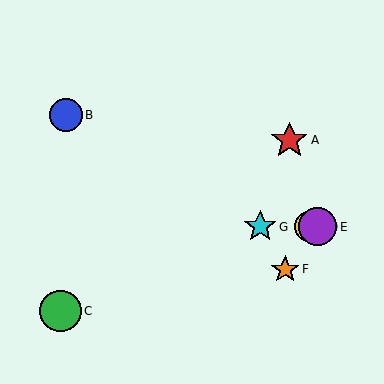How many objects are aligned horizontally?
3 objects (D, E, G) are aligned horizontally.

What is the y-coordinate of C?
Object C is at y≈311.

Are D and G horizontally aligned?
Yes, both are at y≈227.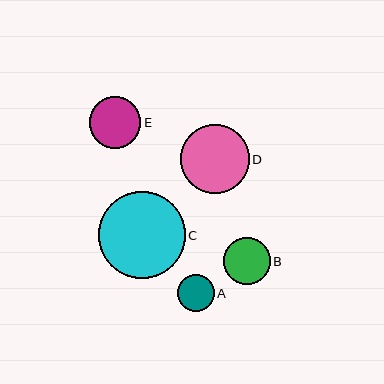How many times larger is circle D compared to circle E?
Circle D is approximately 1.3 times the size of circle E.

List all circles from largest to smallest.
From largest to smallest: C, D, E, B, A.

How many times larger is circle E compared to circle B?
Circle E is approximately 1.1 times the size of circle B.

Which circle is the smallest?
Circle A is the smallest with a size of approximately 37 pixels.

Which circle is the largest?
Circle C is the largest with a size of approximately 87 pixels.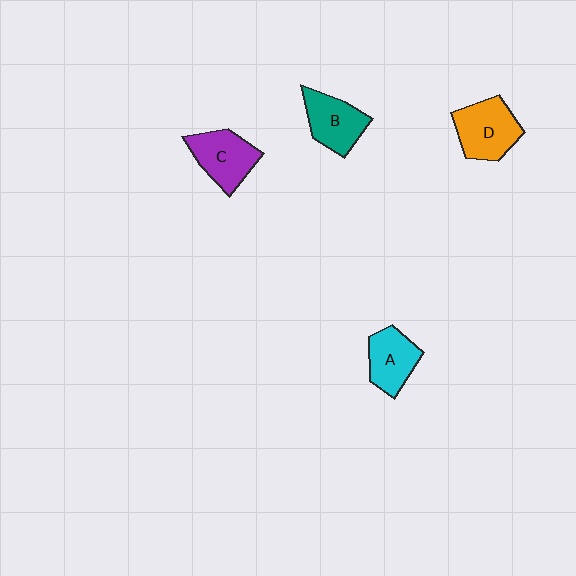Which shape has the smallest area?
Shape A (cyan).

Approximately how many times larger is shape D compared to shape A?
Approximately 1.3 times.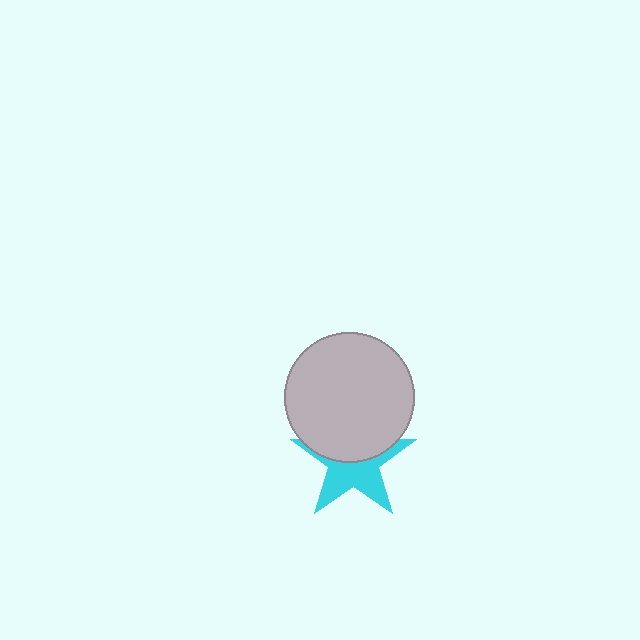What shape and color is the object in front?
The object in front is a light gray circle.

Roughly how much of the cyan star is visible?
About half of it is visible (roughly 54%).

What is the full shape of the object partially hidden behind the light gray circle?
The partially hidden object is a cyan star.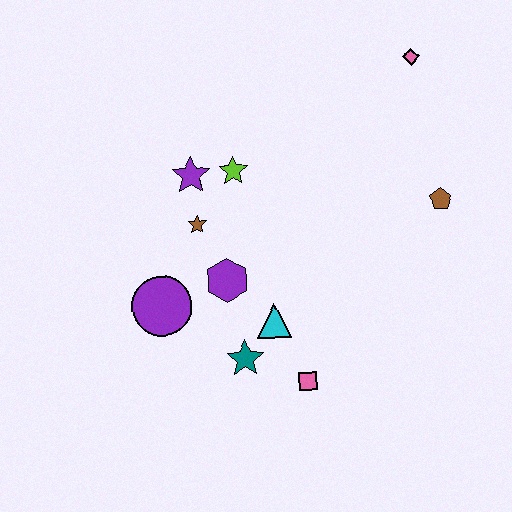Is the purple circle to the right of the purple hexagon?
No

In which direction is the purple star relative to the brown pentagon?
The purple star is to the left of the brown pentagon.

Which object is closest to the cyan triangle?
The teal star is closest to the cyan triangle.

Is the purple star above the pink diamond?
No